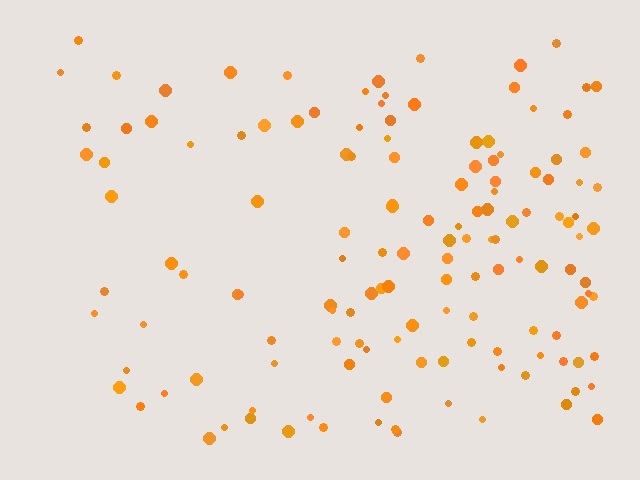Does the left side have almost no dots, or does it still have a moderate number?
Still a moderate number, just noticeably fewer than the right.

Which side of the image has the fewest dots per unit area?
The left.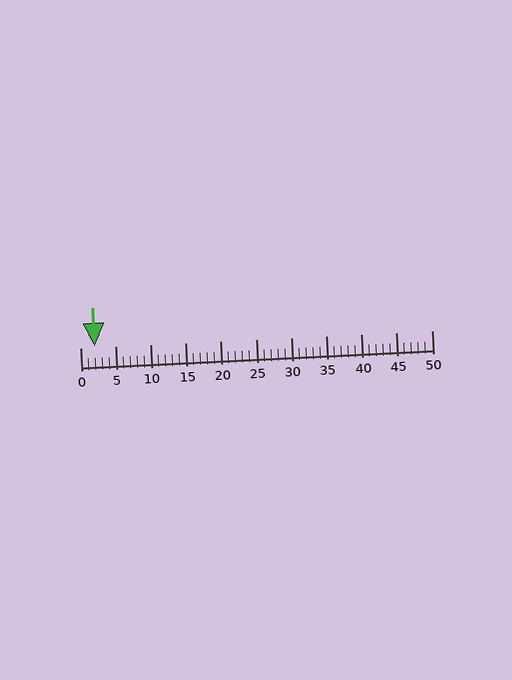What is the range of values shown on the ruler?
The ruler shows values from 0 to 50.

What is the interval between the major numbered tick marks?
The major tick marks are spaced 5 units apart.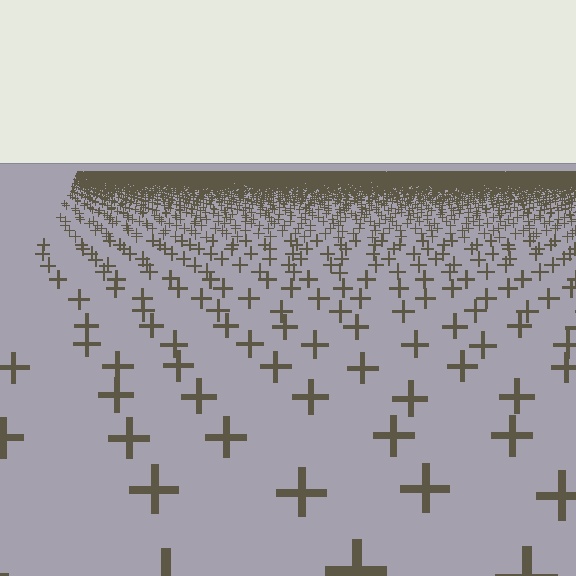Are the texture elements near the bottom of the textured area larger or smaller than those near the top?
Larger. Near the bottom, elements are closer to the viewer and appear at a bigger on-screen size.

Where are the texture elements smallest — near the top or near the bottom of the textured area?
Near the top.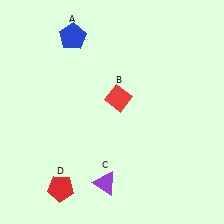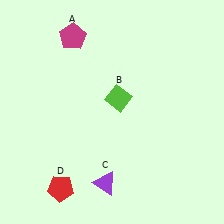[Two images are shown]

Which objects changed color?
A changed from blue to magenta. B changed from red to lime.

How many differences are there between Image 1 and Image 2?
There are 2 differences between the two images.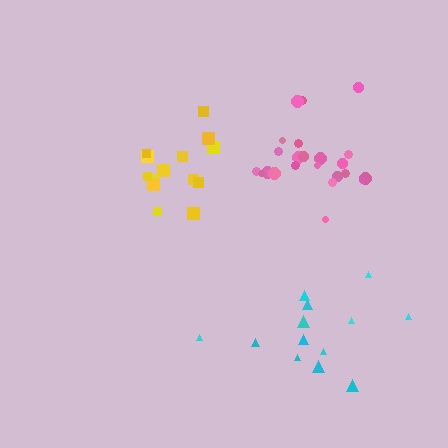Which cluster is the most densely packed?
Pink.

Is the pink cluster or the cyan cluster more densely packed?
Pink.